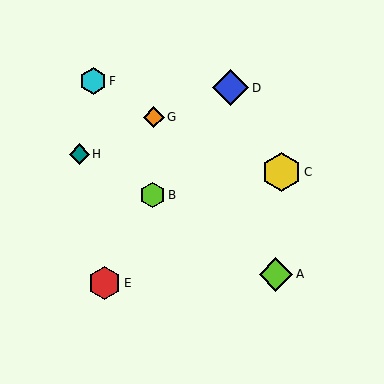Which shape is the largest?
The yellow hexagon (labeled C) is the largest.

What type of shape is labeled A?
Shape A is a lime diamond.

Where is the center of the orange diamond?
The center of the orange diamond is at (154, 117).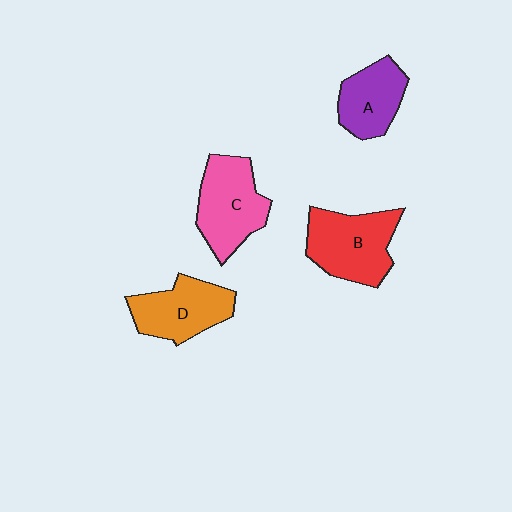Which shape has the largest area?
Shape B (red).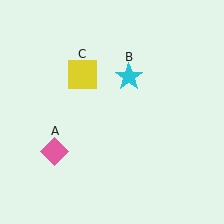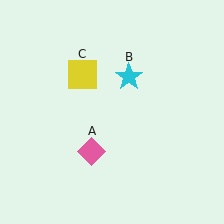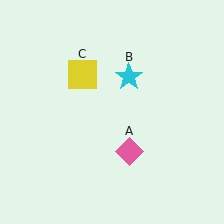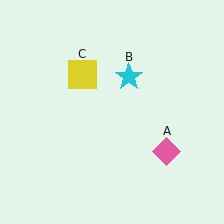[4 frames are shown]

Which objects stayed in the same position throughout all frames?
Cyan star (object B) and yellow square (object C) remained stationary.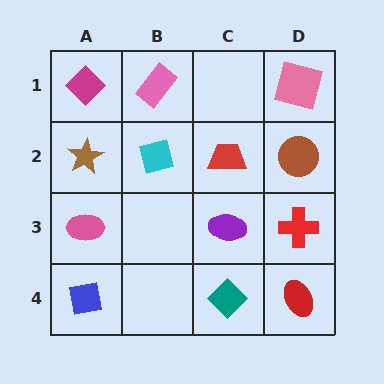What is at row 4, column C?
A teal diamond.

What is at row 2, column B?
A cyan square.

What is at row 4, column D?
A red ellipse.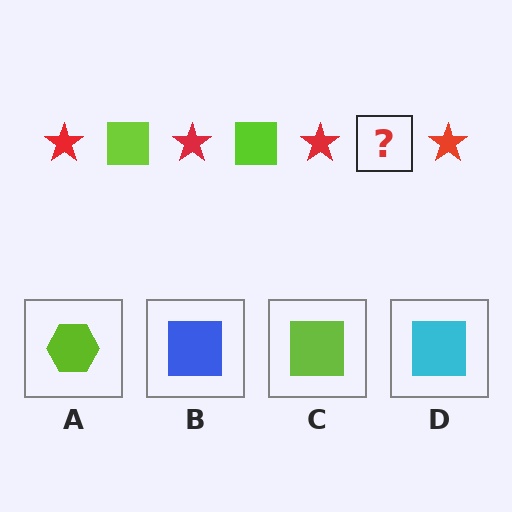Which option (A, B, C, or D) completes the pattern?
C.